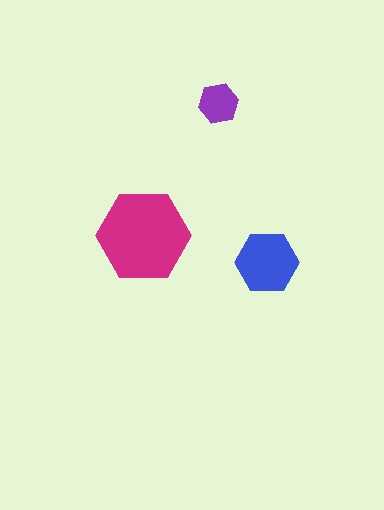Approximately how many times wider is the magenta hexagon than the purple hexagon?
About 2.5 times wider.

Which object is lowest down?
The blue hexagon is bottommost.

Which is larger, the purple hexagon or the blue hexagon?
The blue one.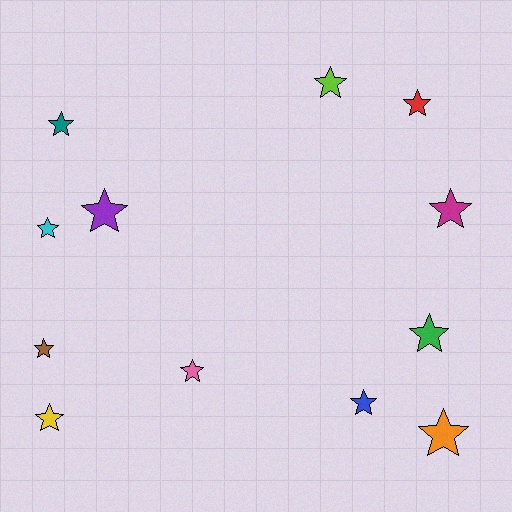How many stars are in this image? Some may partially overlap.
There are 12 stars.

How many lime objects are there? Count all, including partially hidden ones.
There is 1 lime object.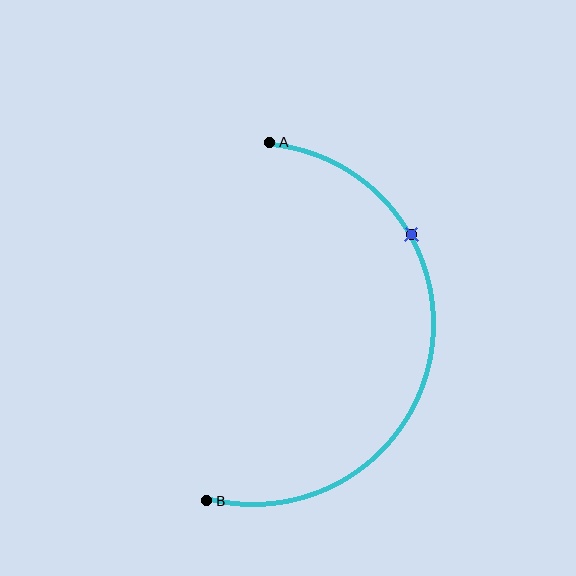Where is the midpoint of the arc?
The arc midpoint is the point on the curve farthest from the straight line joining A and B. It sits to the right of that line.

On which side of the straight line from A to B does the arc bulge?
The arc bulges to the right of the straight line connecting A and B.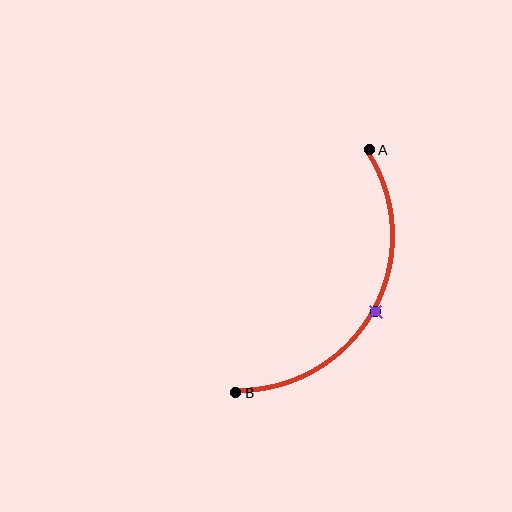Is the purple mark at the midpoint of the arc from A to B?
Yes. The purple mark lies on the arc at equal arc-length from both A and B — it is the arc midpoint.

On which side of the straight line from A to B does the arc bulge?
The arc bulges to the right of the straight line connecting A and B.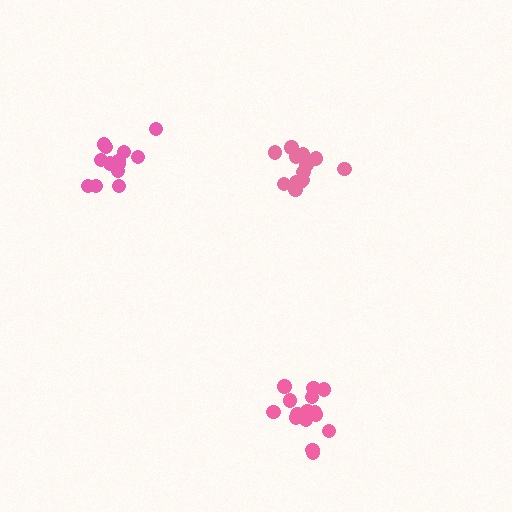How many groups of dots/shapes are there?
There are 3 groups.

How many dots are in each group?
Group 1: 15 dots, Group 2: 13 dots, Group 3: 13 dots (41 total).